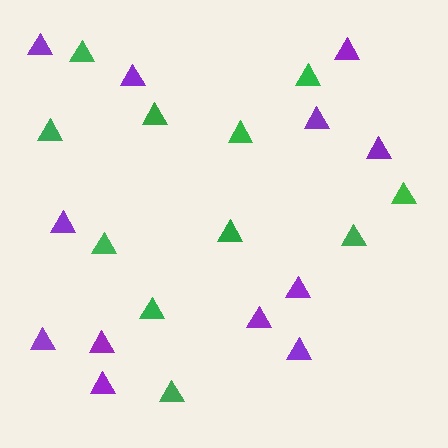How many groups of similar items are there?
There are 2 groups: one group of purple triangles (12) and one group of green triangles (11).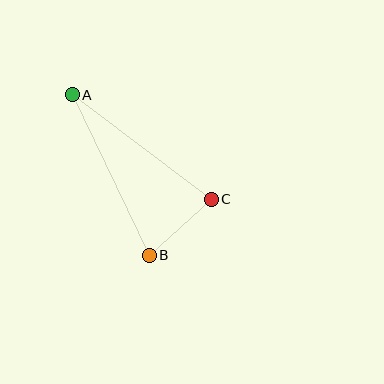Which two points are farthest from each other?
Points A and B are farthest from each other.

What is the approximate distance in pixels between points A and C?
The distance between A and C is approximately 174 pixels.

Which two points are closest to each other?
Points B and C are closest to each other.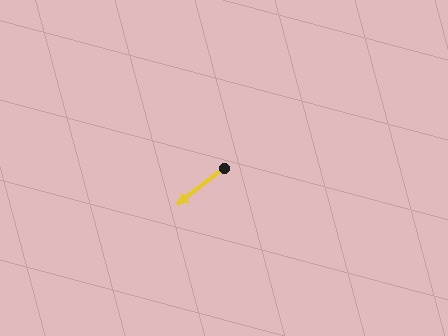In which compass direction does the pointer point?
Southwest.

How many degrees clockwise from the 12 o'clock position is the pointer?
Approximately 232 degrees.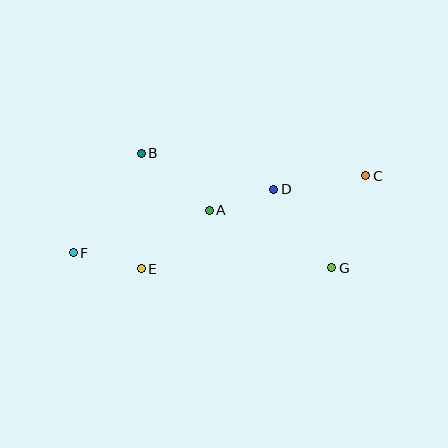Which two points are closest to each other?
Points A and D are closest to each other.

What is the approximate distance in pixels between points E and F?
The distance between E and F is approximately 70 pixels.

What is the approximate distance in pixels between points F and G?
The distance between F and G is approximately 259 pixels.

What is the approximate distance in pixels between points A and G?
The distance between A and G is approximately 135 pixels.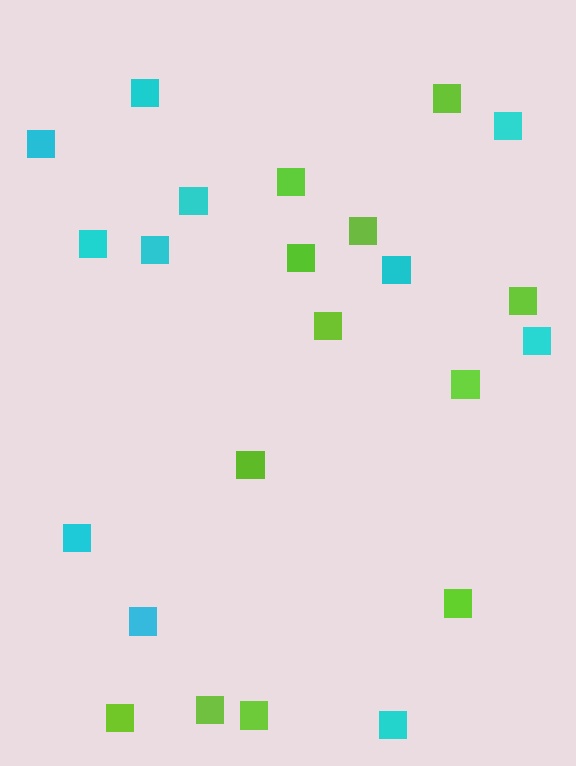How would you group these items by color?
There are 2 groups: one group of cyan squares (11) and one group of lime squares (12).